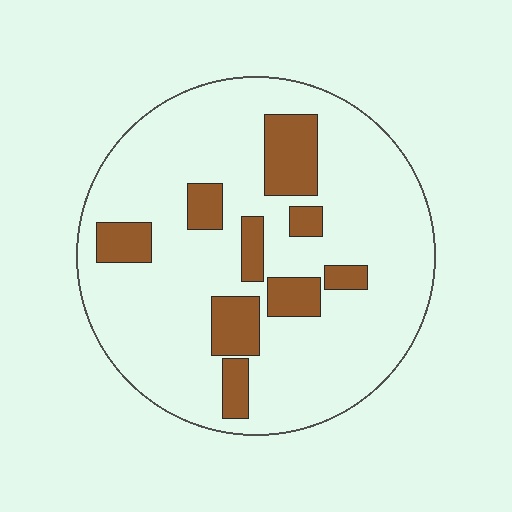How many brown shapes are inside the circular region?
9.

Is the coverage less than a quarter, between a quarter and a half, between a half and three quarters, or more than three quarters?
Less than a quarter.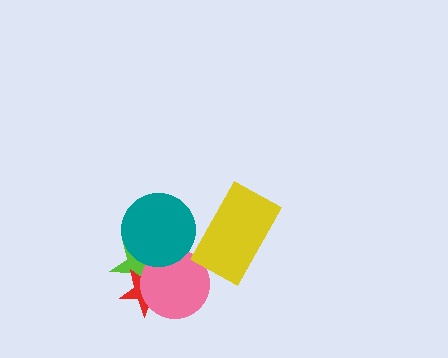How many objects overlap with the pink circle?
3 objects overlap with the pink circle.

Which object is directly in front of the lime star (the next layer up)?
The red star is directly in front of the lime star.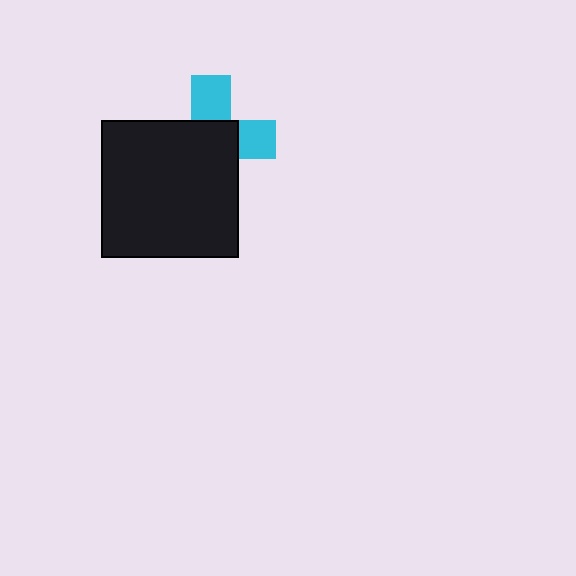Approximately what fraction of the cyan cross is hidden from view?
Roughly 64% of the cyan cross is hidden behind the black square.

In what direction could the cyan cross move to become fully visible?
The cyan cross could move toward the upper-right. That would shift it out from behind the black square entirely.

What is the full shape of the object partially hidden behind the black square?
The partially hidden object is a cyan cross.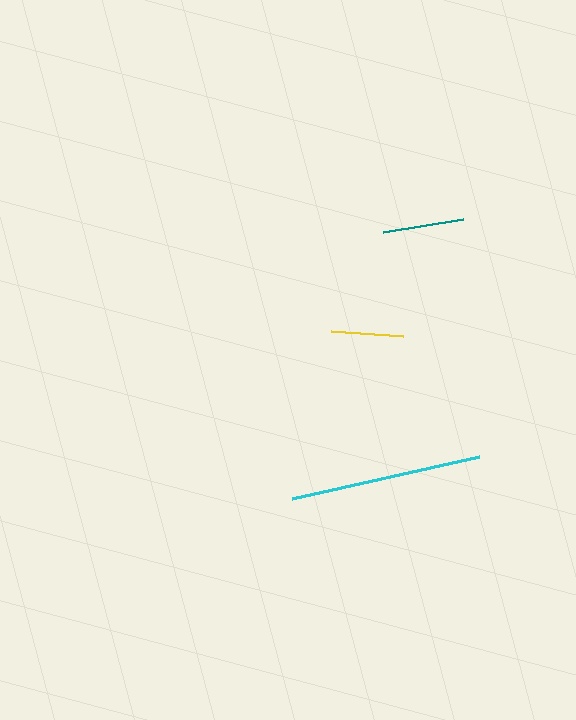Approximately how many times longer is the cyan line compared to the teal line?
The cyan line is approximately 2.4 times the length of the teal line.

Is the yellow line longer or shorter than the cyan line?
The cyan line is longer than the yellow line.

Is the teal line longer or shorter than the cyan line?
The cyan line is longer than the teal line.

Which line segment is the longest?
The cyan line is the longest at approximately 192 pixels.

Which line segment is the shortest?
The yellow line is the shortest at approximately 72 pixels.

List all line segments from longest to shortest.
From longest to shortest: cyan, teal, yellow.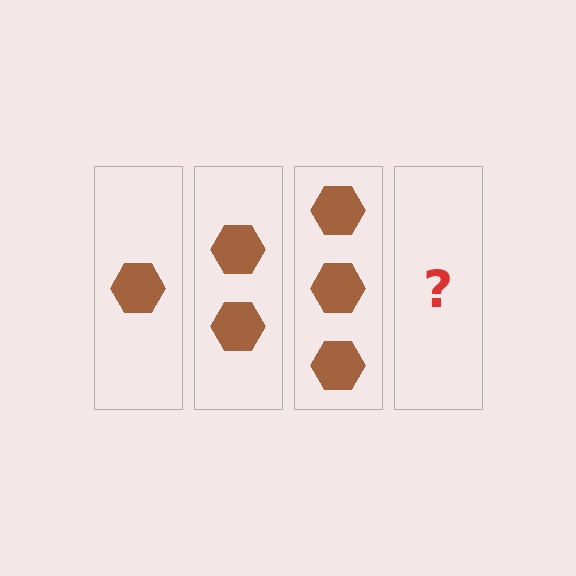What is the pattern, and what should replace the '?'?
The pattern is that each step adds one more hexagon. The '?' should be 4 hexagons.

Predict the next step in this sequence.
The next step is 4 hexagons.